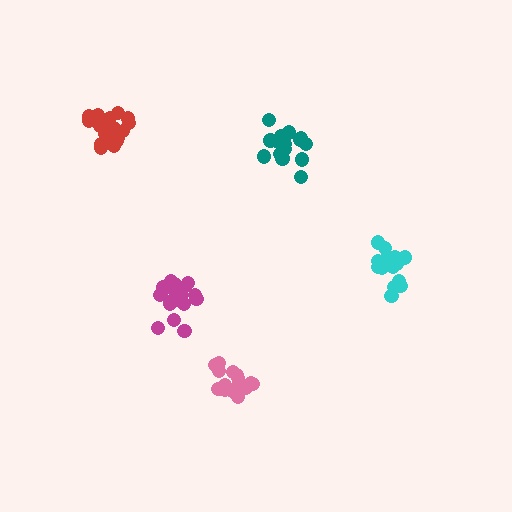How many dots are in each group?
Group 1: 16 dots, Group 2: 18 dots, Group 3: 15 dots, Group 4: 18 dots, Group 5: 20 dots (87 total).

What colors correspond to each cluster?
The clusters are colored: teal, red, pink, cyan, magenta.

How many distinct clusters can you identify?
There are 5 distinct clusters.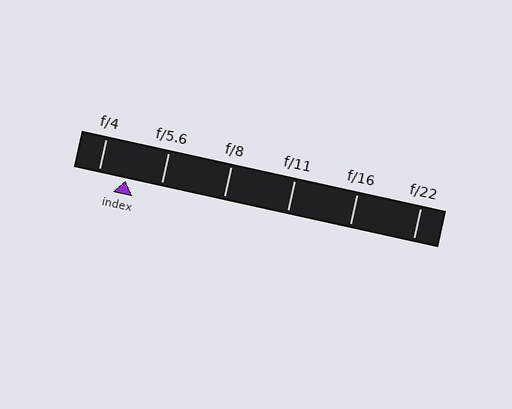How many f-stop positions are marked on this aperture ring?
There are 6 f-stop positions marked.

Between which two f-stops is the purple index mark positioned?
The index mark is between f/4 and f/5.6.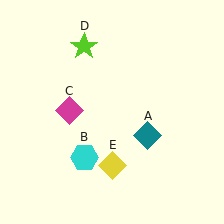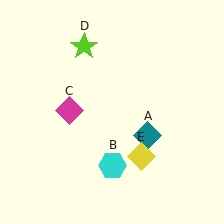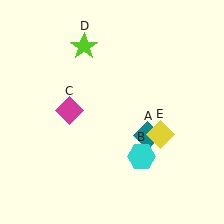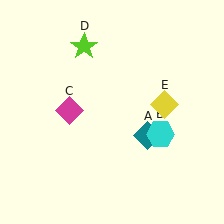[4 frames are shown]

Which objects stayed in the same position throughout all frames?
Teal diamond (object A) and magenta diamond (object C) and lime star (object D) remained stationary.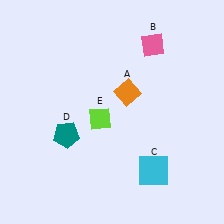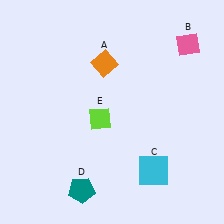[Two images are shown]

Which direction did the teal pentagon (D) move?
The teal pentagon (D) moved down.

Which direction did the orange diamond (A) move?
The orange diamond (A) moved up.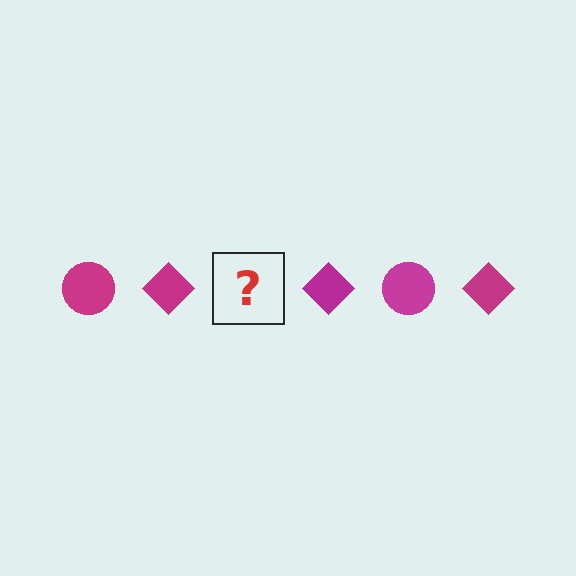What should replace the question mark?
The question mark should be replaced with a magenta circle.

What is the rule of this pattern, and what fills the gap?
The rule is that the pattern cycles through circle, diamond shapes in magenta. The gap should be filled with a magenta circle.